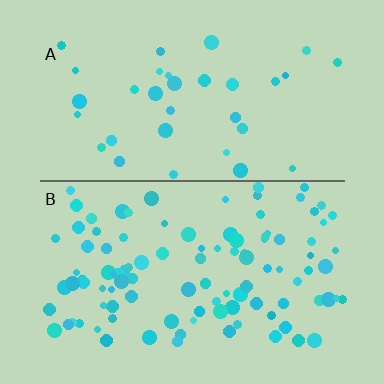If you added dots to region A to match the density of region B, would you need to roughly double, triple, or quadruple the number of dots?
Approximately triple.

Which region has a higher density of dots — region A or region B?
B (the bottom).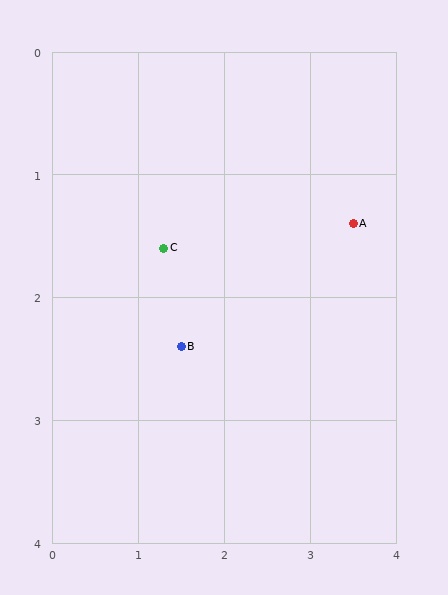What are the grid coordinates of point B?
Point B is at approximately (1.5, 2.4).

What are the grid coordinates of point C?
Point C is at approximately (1.3, 1.6).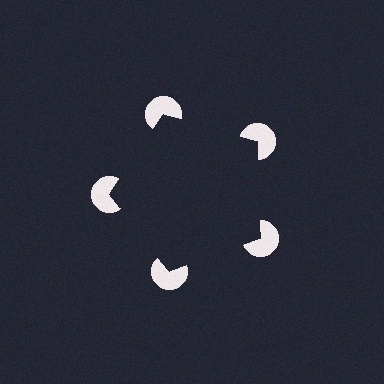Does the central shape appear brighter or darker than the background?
It typically appears slightly darker than the background, even though no actual brightness change is drawn.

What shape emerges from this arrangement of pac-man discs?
An illusory pentagon — its edges are inferred from the aligned wedge cuts in the pac-man discs, not physically drawn.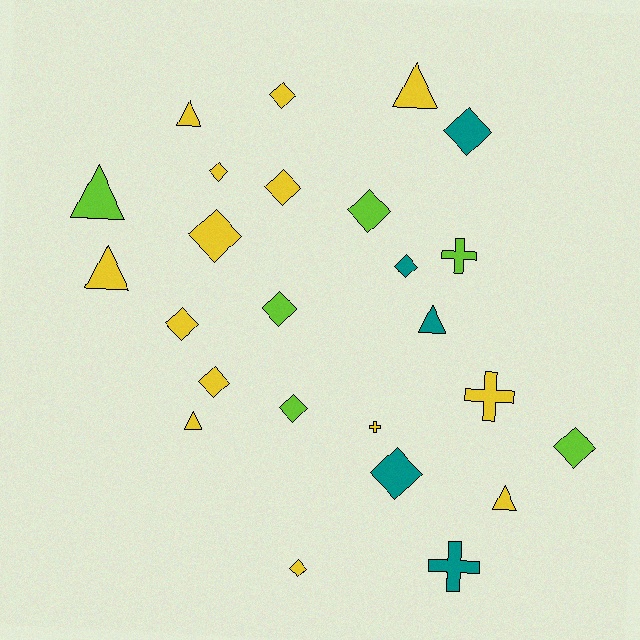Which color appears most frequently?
Yellow, with 14 objects.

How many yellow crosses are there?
There are 2 yellow crosses.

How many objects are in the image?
There are 25 objects.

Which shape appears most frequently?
Diamond, with 14 objects.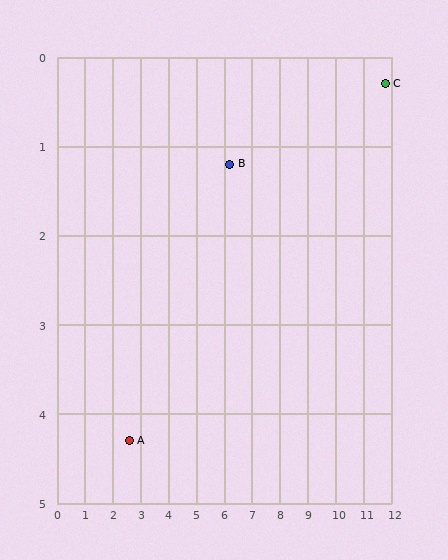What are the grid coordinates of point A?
Point A is at approximately (2.6, 4.3).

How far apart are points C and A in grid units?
Points C and A are about 10.0 grid units apart.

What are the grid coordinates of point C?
Point C is at approximately (11.8, 0.3).